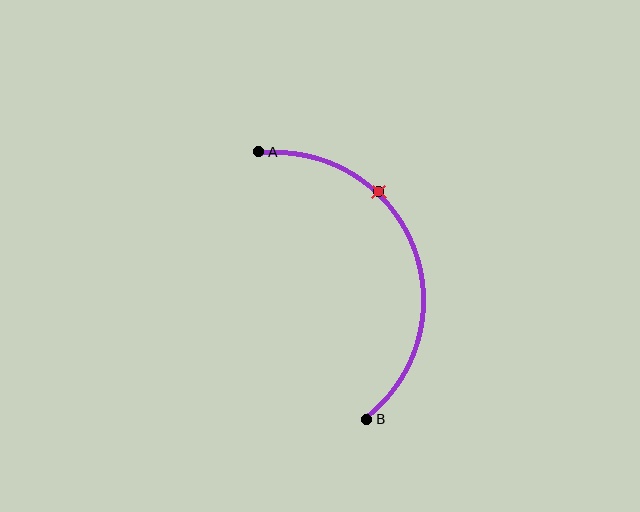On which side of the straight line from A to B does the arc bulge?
The arc bulges to the right of the straight line connecting A and B.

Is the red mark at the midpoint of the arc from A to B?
No. The red mark lies on the arc but is closer to endpoint A. The arc midpoint would be at the point on the curve equidistant along the arc from both A and B.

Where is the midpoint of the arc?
The arc midpoint is the point on the curve farthest from the straight line joining A and B. It sits to the right of that line.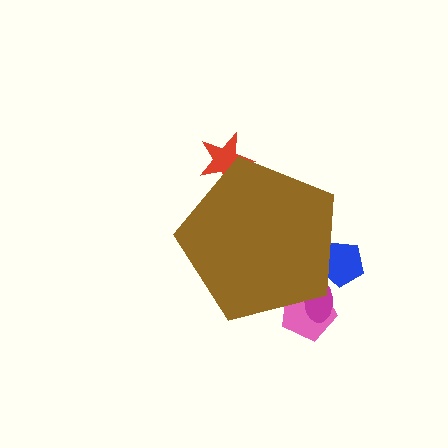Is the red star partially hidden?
Yes, the red star is partially hidden behind the brown pentagon.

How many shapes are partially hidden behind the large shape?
4 shapes are partially hidden.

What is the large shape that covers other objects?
A brown pentagon.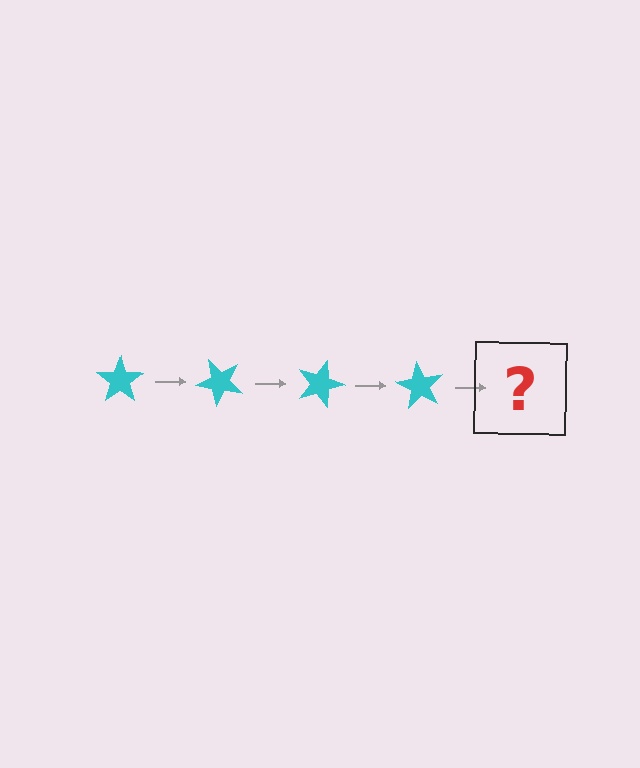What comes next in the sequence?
The next element should be a cyan star rotated 180 degrees.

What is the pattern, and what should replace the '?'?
The pattern is that the star rotates 45 degrees each step. The '?' should be a cyan star rotated 180 degrees.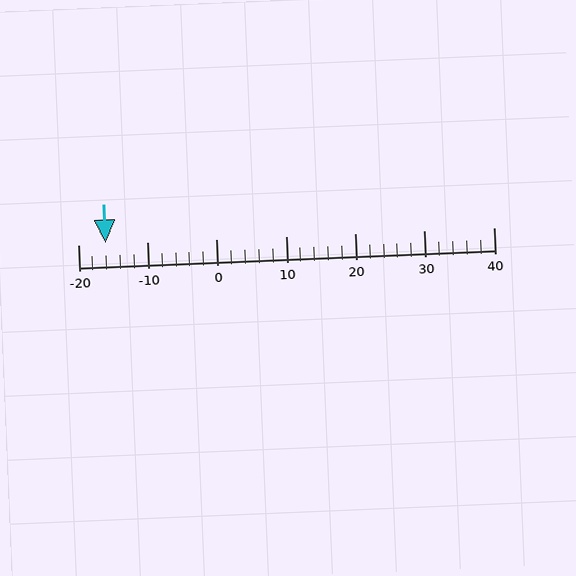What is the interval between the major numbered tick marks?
The major tick marks are spaced 10 units apart.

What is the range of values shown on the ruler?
The ruler shows values from -20 to 40.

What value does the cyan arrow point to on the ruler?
The cyan arrow points to approximately -16.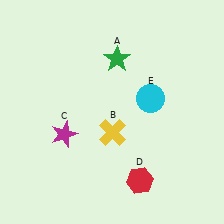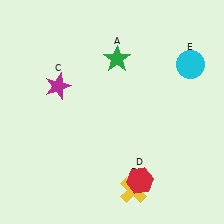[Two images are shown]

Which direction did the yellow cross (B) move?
The yellow cross (B) moved down.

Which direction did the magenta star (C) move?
The magenta star (C) moved up.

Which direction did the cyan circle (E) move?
The cyan circle (E) moved right.